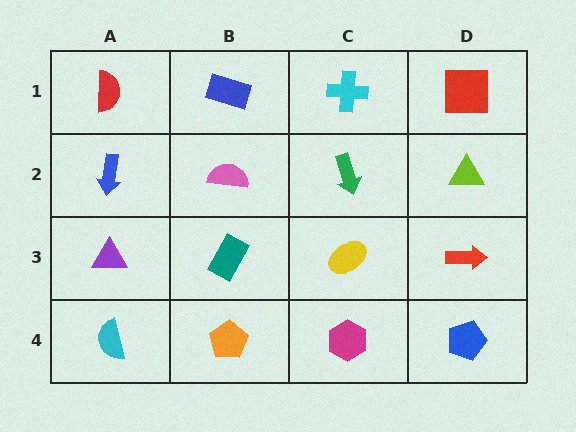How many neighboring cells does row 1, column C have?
3.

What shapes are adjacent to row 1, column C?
A green arrow (row 2, column C), a blue rectangle (row 1, column B), a red square (row 1, column D).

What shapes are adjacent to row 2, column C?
A cyan cross (row 1, column C), a yellow ellipse (row 3, column C), a pink semicircle (row 2, column B), a lime triangle (row 2, column D).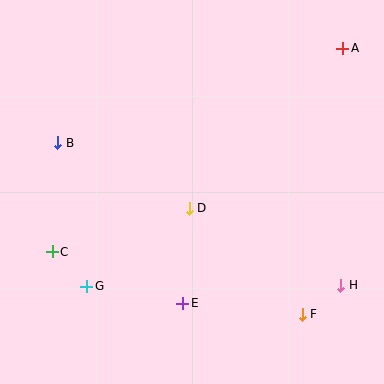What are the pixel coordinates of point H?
Point H is at (341, 285).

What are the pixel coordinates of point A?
Point A is at (343, 48).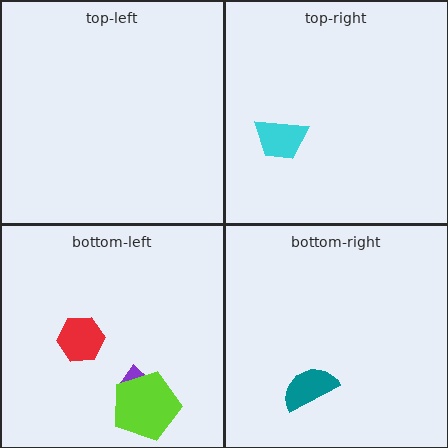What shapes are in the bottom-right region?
The teal semicircle.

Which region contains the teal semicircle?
The bottom-right region.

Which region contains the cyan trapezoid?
The top-right region.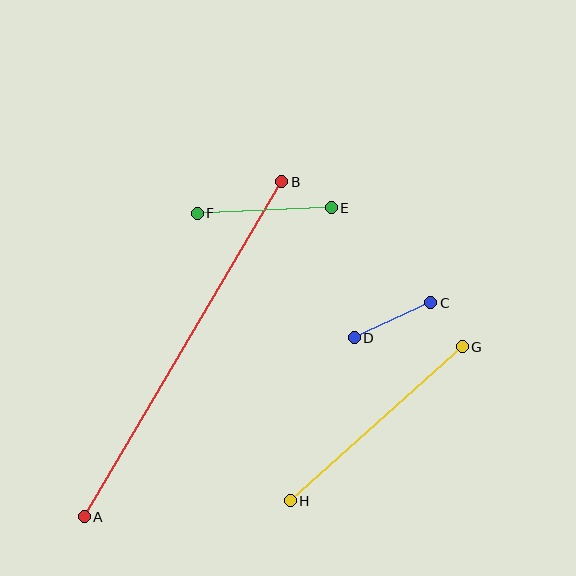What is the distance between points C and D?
The distance is approximately 84 pixels.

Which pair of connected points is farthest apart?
Points A and B are farthest apart.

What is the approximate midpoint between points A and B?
The midpoint is at approximately (183, 349) pixels.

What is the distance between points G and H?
The distance is approximately 231 pixels.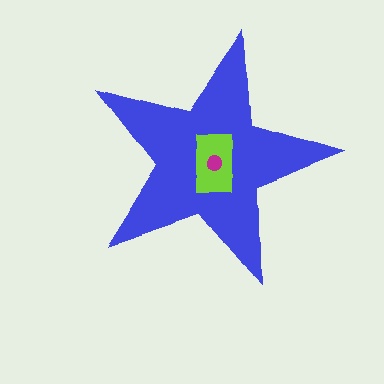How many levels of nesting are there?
3.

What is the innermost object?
The magenta circle.